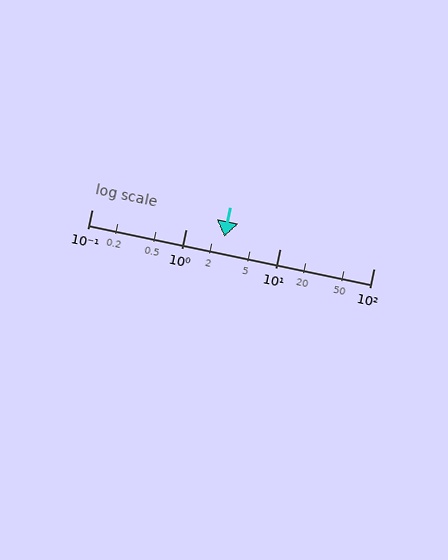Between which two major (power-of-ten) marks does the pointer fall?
The pointer is between 1 and 10.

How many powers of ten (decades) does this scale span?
The scale spans 3 decades, from 0.1 to 100.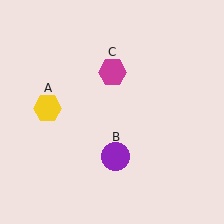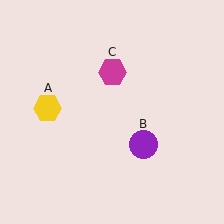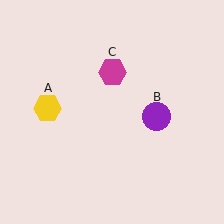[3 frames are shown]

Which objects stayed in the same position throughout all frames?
Yellow hexagon (object A) and magenta hexagon (object C) remained stationary.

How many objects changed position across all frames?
1 object changed position: purple circle (object B).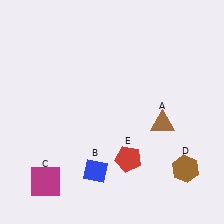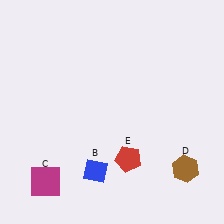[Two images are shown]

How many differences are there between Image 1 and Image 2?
There is 1 difference between the two images.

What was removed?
The brown triangle (A) was removed in Image 2.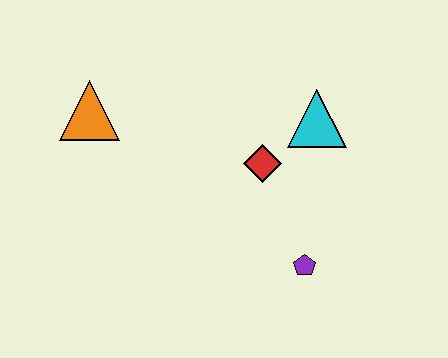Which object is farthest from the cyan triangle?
The orange triangle is farthest from the cyan triangle.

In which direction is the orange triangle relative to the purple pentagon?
The orange triangle is to the left of the purple pentagon.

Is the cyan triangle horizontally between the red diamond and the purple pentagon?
No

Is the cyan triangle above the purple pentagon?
Yes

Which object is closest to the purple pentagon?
The red diamond is closest to the purple pentagon.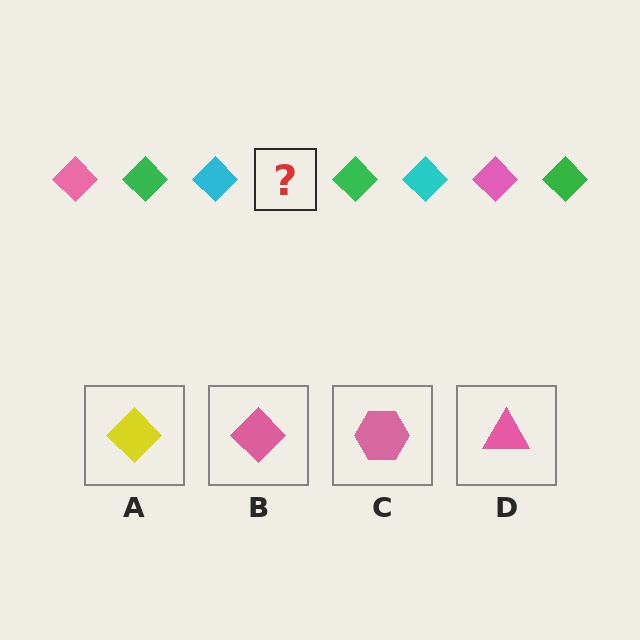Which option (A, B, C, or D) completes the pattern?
B.